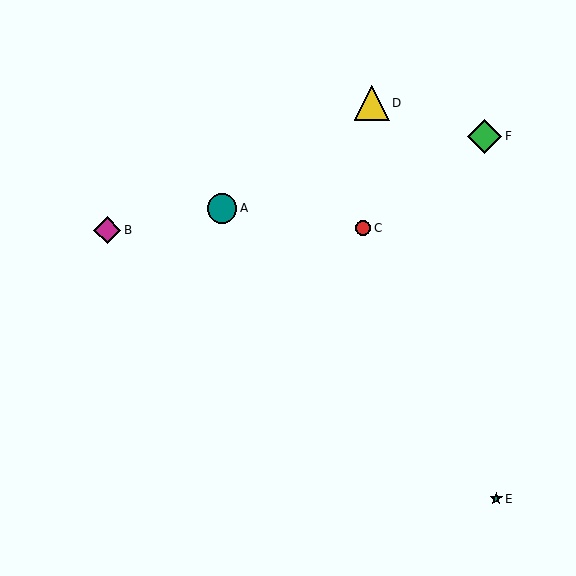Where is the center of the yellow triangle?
The center of the yellow triangle is at (372, 103).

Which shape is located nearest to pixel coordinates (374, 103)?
The yellow triangle (labeled D) at (372, 103) is nearest to that location.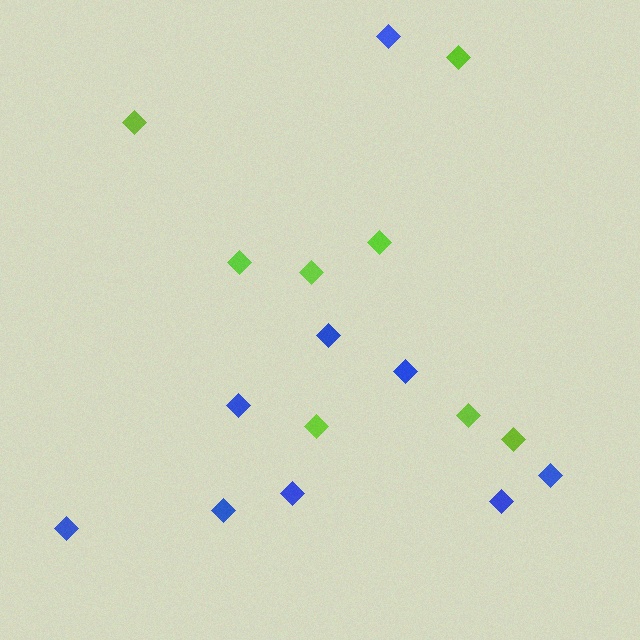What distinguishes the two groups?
There are 2 groups: one group of blue diamonds (9) and one group of lime diamonds (8).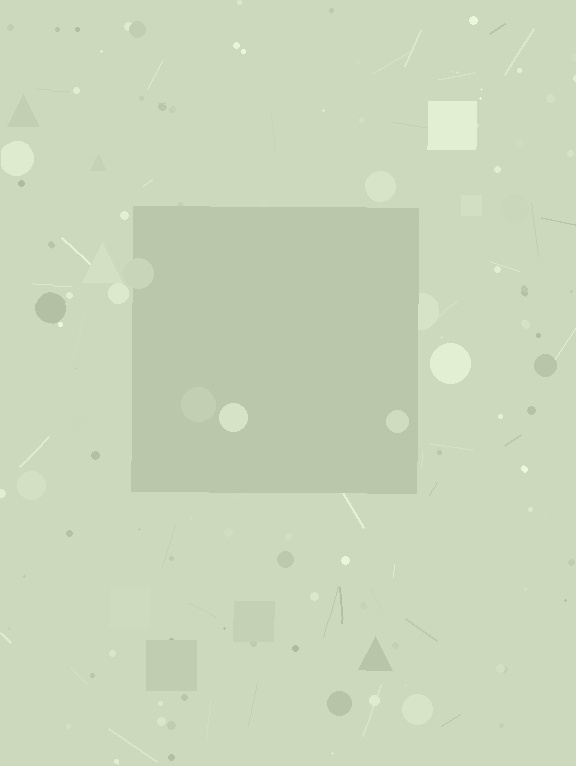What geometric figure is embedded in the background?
A square is embedded in the background.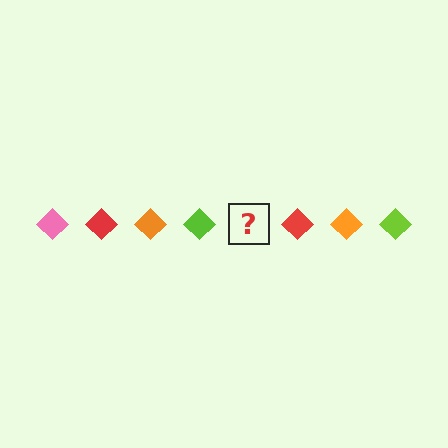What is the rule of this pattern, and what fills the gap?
The rule is that the pattern cycles through pink, red, orange, lime diamonds. The gap should be filled with a pink diamond.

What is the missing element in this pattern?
The missing element is a pink diamond.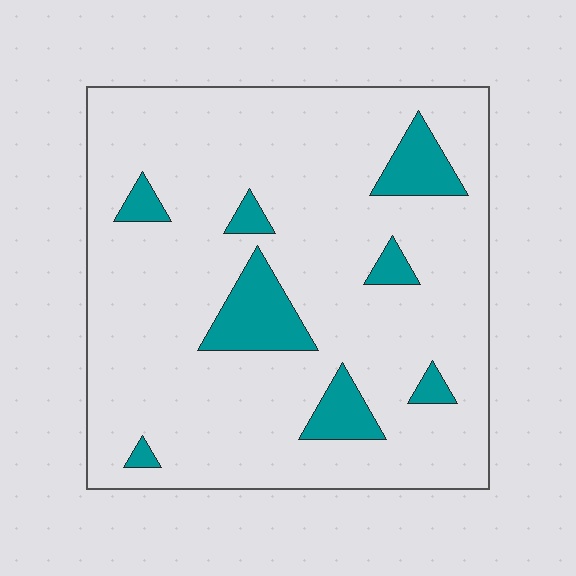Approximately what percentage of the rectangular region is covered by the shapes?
Approximately 15%.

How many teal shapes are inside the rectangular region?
8.